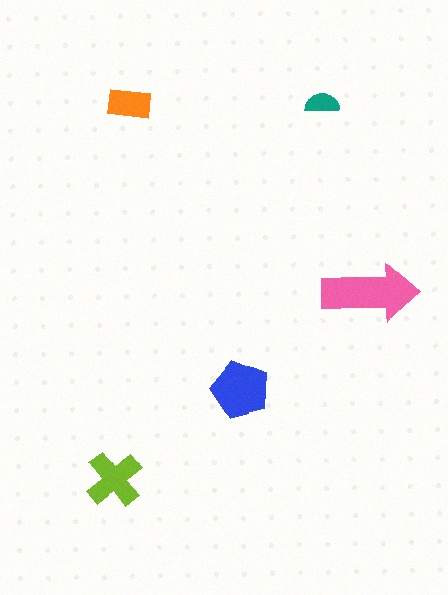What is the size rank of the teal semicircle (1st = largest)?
5th.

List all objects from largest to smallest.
The pink arrow, the blue pentagon, the lime cross, the orange rectangle, the teal semicircle.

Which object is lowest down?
The lime cross is bottommost.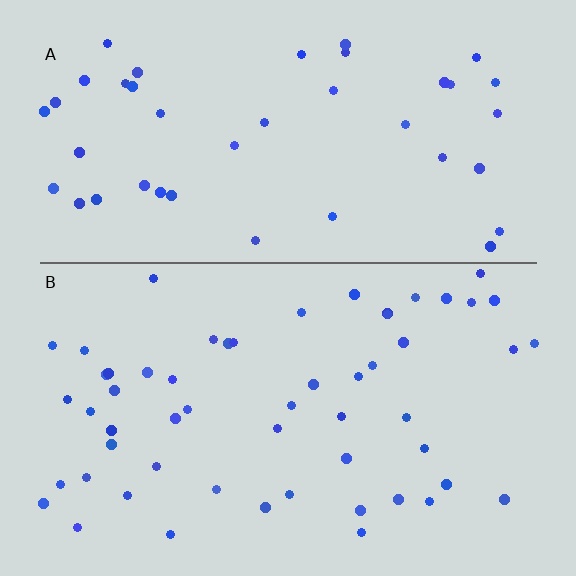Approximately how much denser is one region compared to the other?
Approximately 1.3× — region B over region A.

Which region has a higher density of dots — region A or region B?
B (the bottom).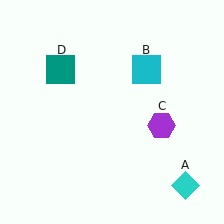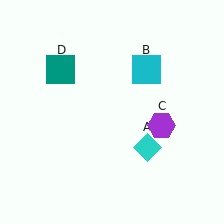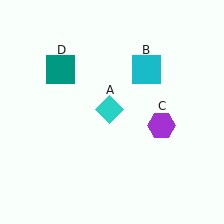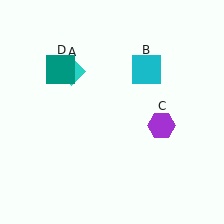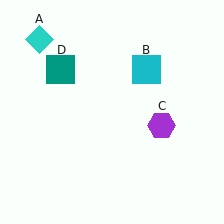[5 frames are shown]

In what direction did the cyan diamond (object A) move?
The cyan diamond (object A) moved up and to the left.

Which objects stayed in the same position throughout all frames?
Cyan square (object B) and purple hexagon (object C) and teal square (object D) remained stationary.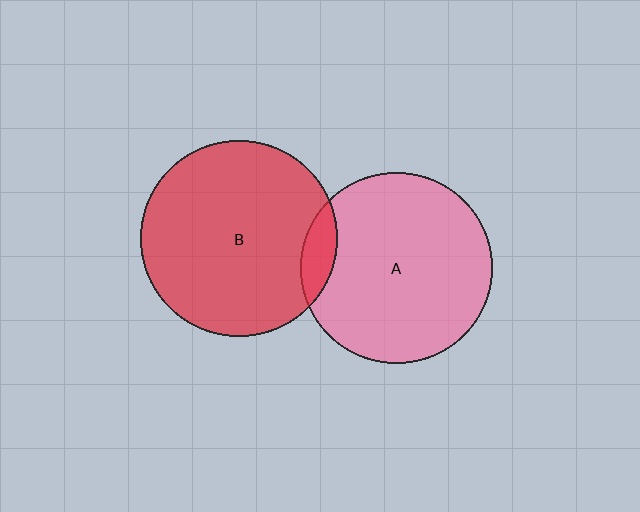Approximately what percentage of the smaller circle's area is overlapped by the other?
Approximately 10%.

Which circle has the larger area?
Circle B (red).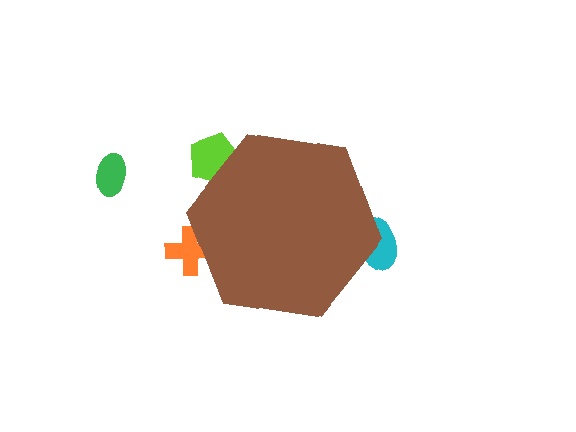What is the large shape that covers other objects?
A brown hexagon.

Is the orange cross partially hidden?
Yes, the orange cross is partially hidden behind the brown hexagon.